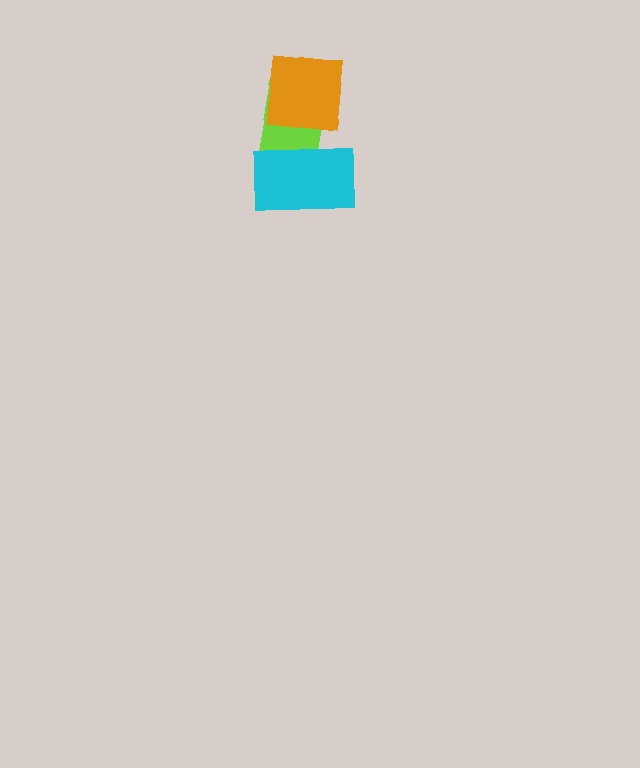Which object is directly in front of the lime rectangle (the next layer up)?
The cyan rectangle is directly in front of the lime rectangle.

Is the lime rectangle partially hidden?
Yes, it is partially covered by another shape.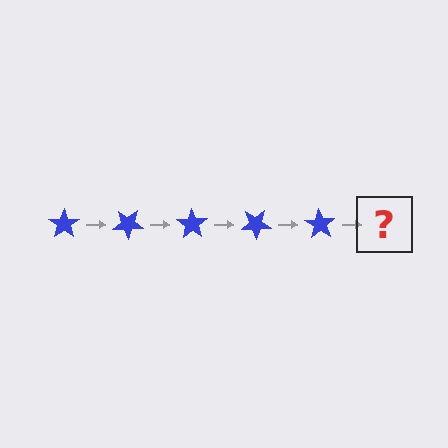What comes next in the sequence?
The next element should be a blue star rotated 175 degrees.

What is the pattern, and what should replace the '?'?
The pattern is that the star rotates 35 degrees each step. The '?' should be a blue star rotated 175 degrees.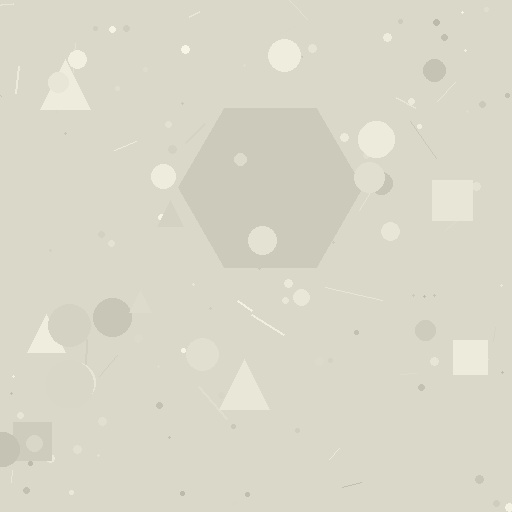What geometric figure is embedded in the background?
A hexagon is embedded in the background.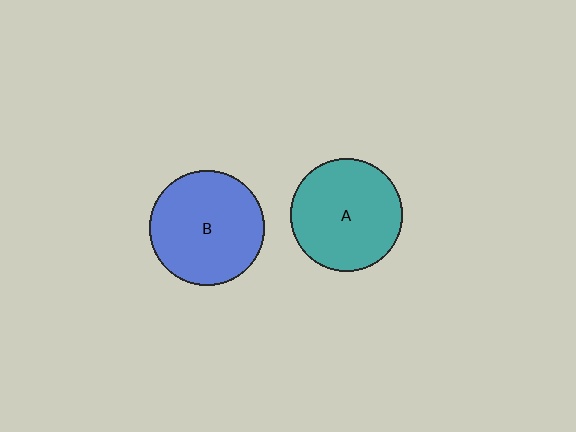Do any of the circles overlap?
No, none of the circles overlap.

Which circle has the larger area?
Circle B (blue).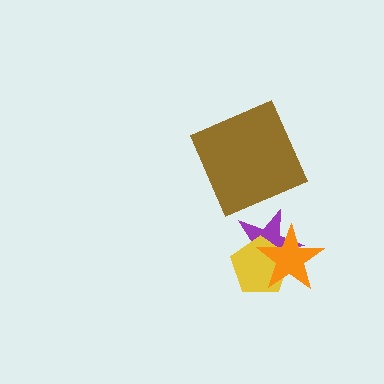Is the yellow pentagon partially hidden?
Yes, it is partially covered by another shape.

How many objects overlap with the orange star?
2 objects overlap with the orange star.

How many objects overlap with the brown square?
0 objects overlap with the brown square.